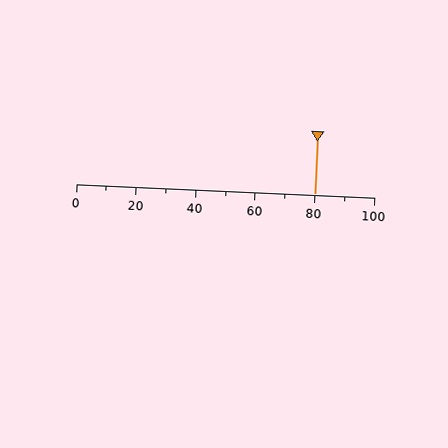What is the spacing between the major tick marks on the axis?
The major ticks are spaced 20 apart.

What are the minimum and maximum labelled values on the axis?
The axis runs from 0 to 100.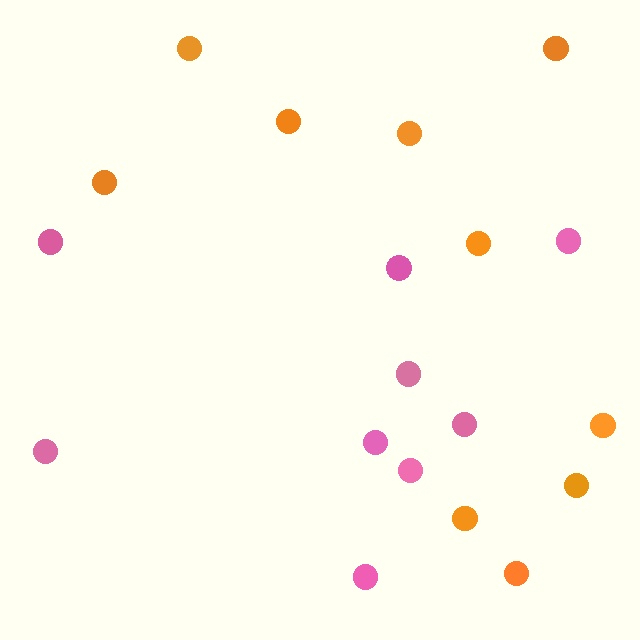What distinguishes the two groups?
There are 2 groups: one group of pink circles (9) and one group of orange circles (10).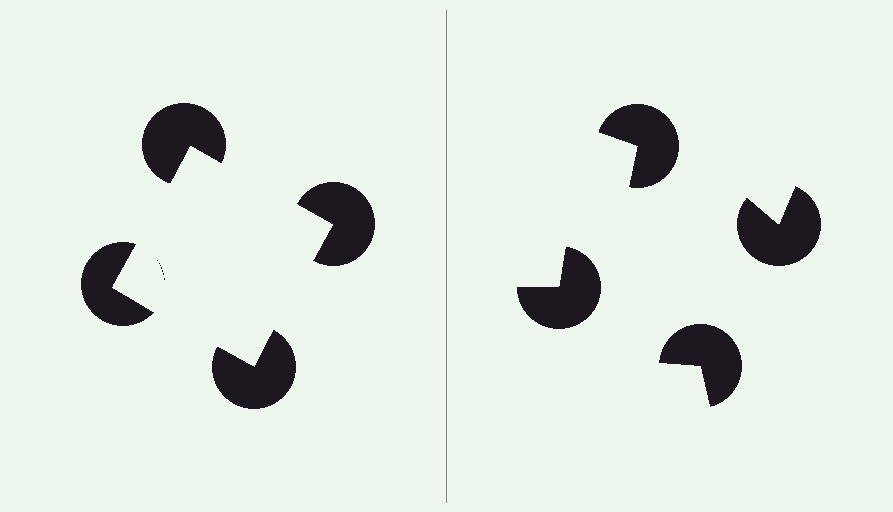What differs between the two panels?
The pac-man discs are positioned identically on both sides; only the wedge orientations differ. On the left they align to a square; on the right they are misaligned.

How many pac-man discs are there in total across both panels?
8 — 4 on each side.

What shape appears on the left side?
An illusory square.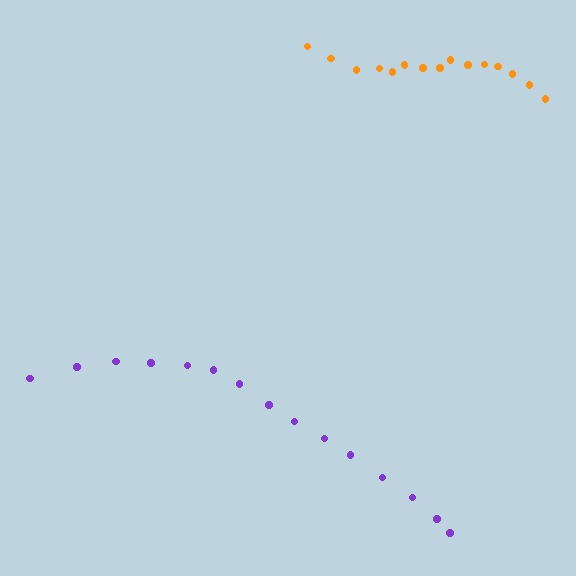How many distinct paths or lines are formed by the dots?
There are 2 distinct paths.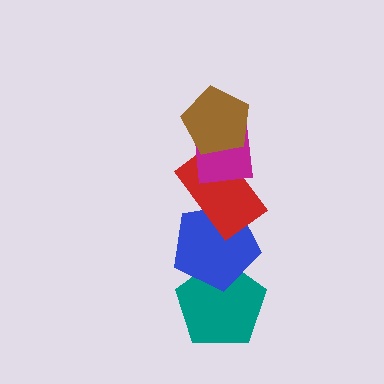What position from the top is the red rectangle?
The red rectangle is 3rd from the top.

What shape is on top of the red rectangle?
The magenta square is on top of the red rectangle.